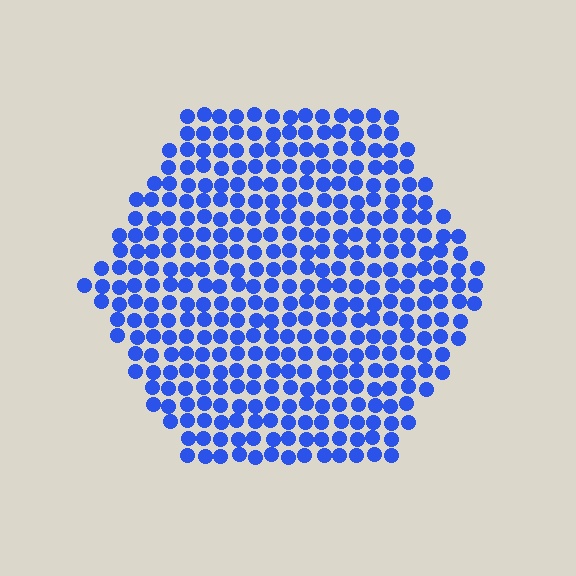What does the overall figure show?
The overall figure shows a hexagon.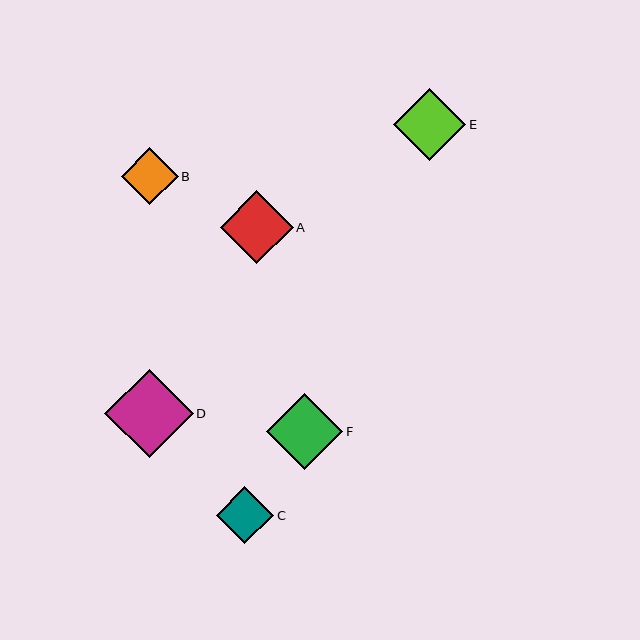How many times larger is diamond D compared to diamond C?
Diamond D is approximately 1.5 times the size of diamond C.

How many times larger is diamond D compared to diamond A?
Diamond D is approximately 1.2 times the size of diamond A.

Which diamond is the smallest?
Diamond B is the smallest with a size of approximately 57 pixels.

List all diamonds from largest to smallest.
From largest to smallest: D, F, A, E, C, B.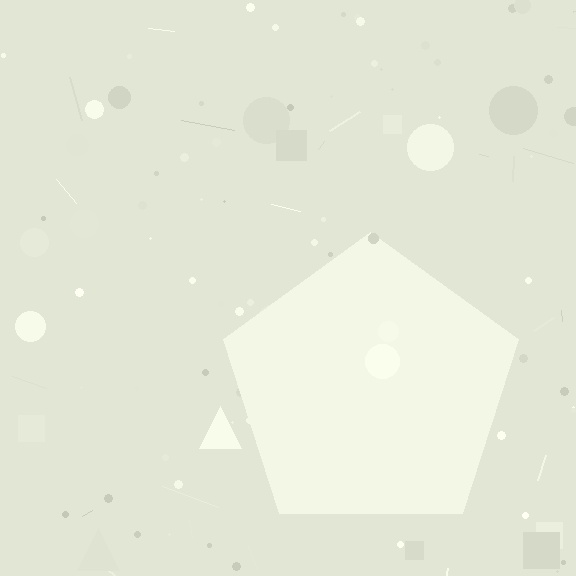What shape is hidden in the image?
A pentagon is hidden in the image.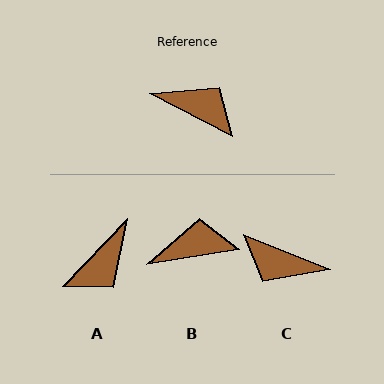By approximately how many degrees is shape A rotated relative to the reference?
Approximately 106 degrees clockwise.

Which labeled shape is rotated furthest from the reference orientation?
C, about 174 degrees away.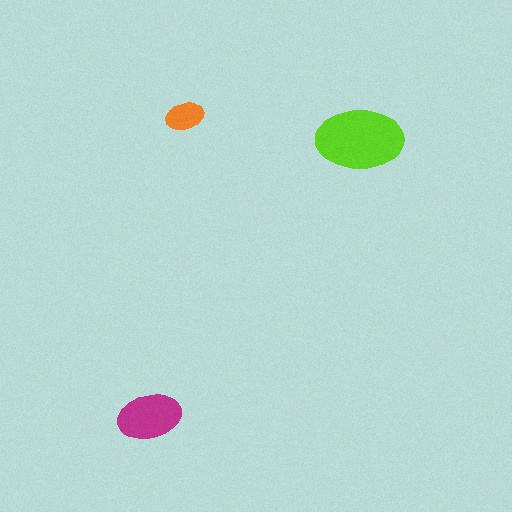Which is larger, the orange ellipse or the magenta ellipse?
The magenta one.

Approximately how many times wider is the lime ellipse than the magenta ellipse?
About 1.5 times wider.